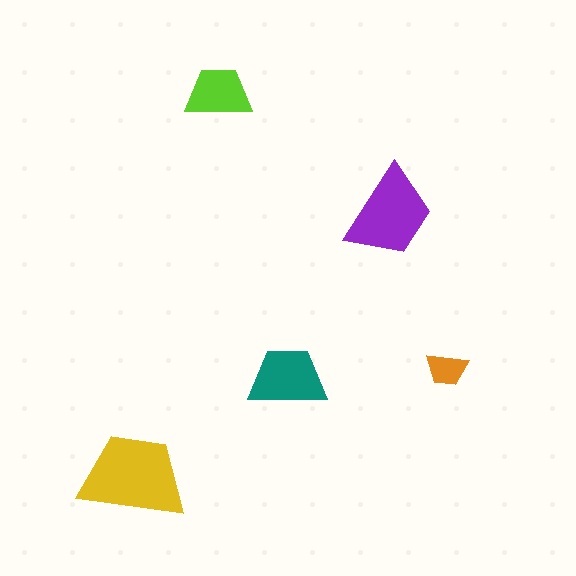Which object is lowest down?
The yellow trapezoid is bottommost.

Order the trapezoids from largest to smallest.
the yellow one, the purple one, the teal one, the lime one, the orange one.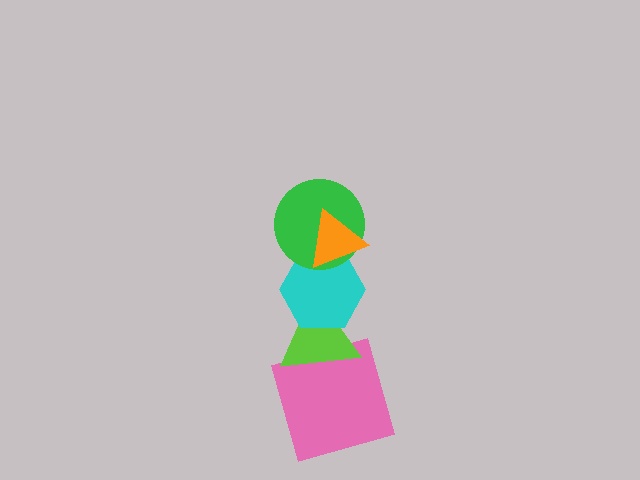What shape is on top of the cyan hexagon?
The green circle is on top of the cyan hexagon.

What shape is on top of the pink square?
The lime triangle is on top of the pink square.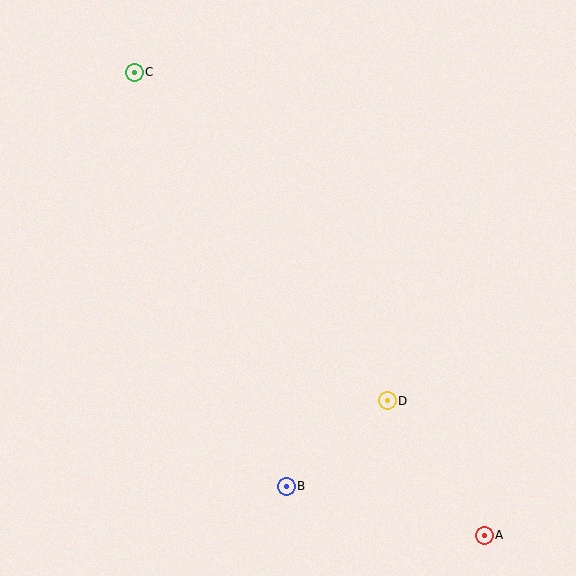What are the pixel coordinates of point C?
Point C is at (134, 73).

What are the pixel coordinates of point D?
Point D is at (387, 401).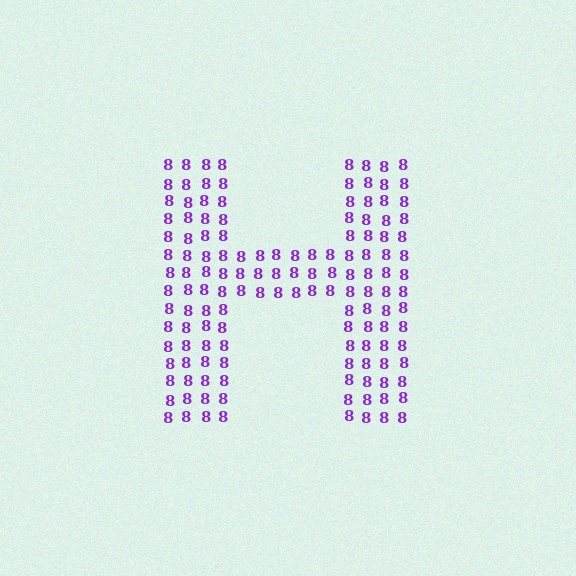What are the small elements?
The small elements are digit 8's.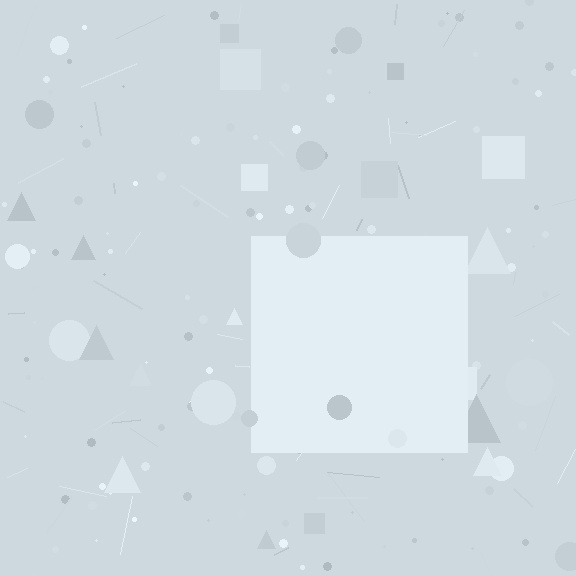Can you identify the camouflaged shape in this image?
The camouflaged shape is a square.